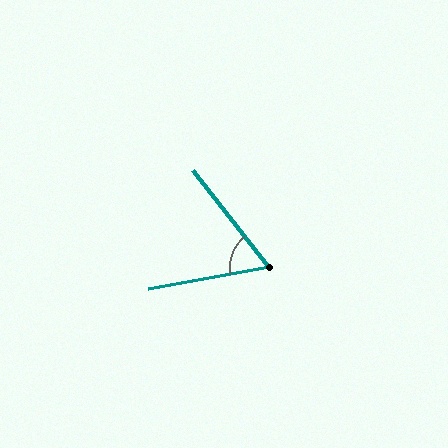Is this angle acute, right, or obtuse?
It is acute.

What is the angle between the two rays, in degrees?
Approximately 62 degrees.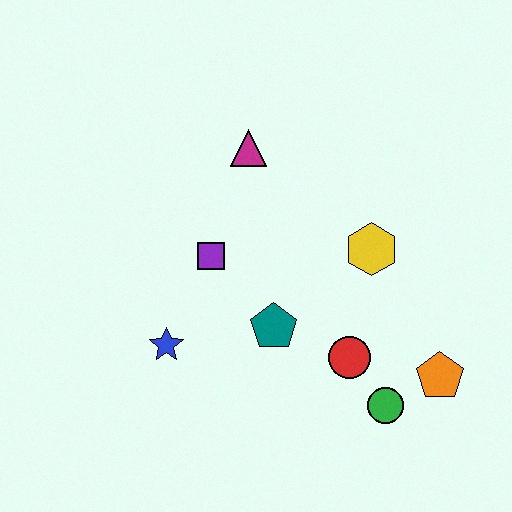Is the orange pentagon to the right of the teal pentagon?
Yes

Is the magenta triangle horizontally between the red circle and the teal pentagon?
No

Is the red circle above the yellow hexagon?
No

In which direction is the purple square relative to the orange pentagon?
The purple square is to the left of the orange pentagon.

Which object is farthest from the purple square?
The orange pentagon is farthest from the purple square.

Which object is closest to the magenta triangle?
The purple square is closest to the magenta triangle.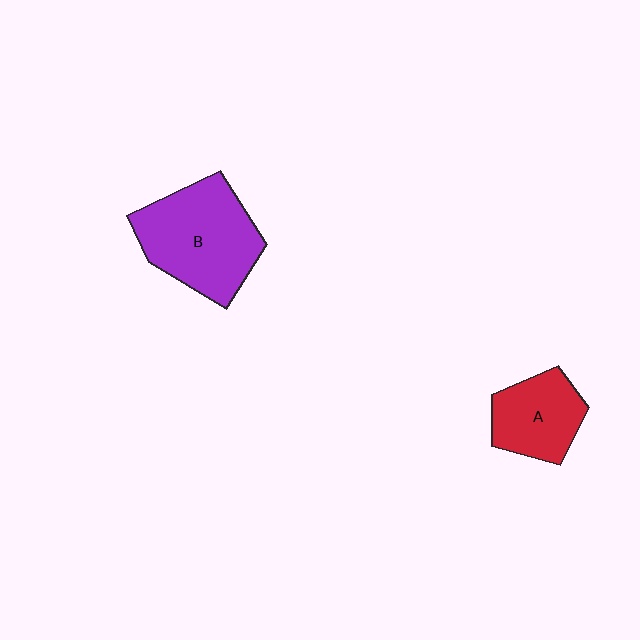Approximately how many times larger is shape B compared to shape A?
Approximately 1.6 times.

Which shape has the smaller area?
Shape A (red).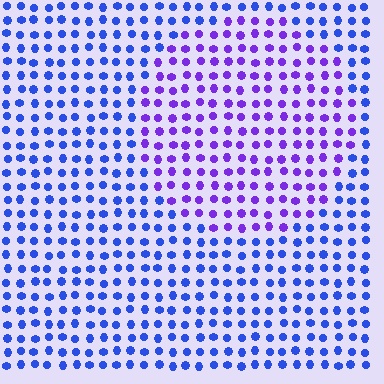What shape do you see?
I see a circle.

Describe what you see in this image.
The image is filled with small blue elements in a uniform arrangement. A circle-shaped region is visible where the elements are tinted to a slightly different hue, forming a subtle color boundary.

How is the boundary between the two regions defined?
The boundary is defined purely by a slight shift in hue (about 38 degrees). Spacing, size, and orientation are identical on both sides.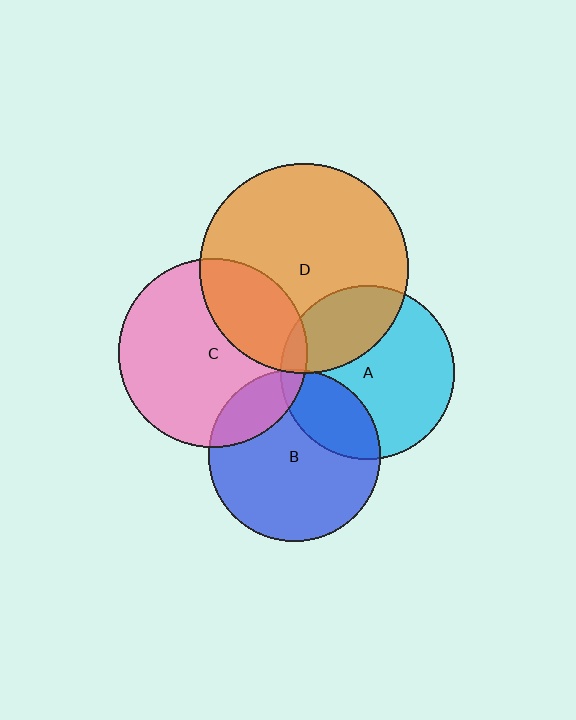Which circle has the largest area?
Circle D (orange).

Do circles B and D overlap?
Yes.